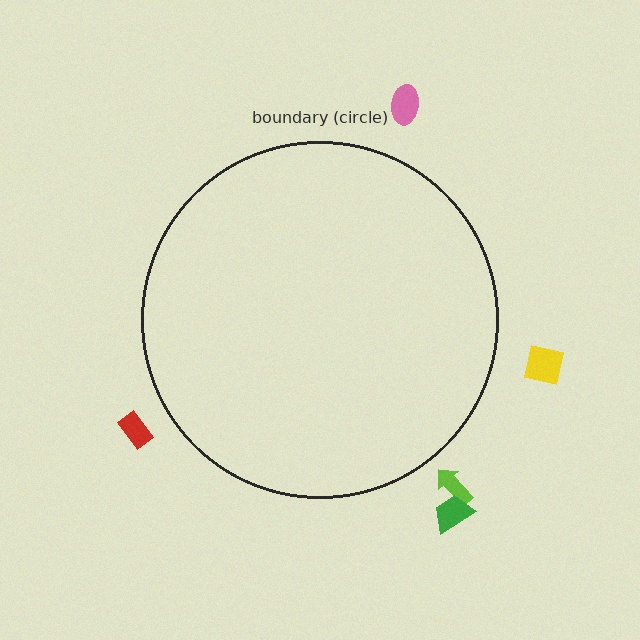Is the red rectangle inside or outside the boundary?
Outside.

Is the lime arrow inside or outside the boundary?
Outside.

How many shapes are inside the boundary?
0 inside, 5 outside.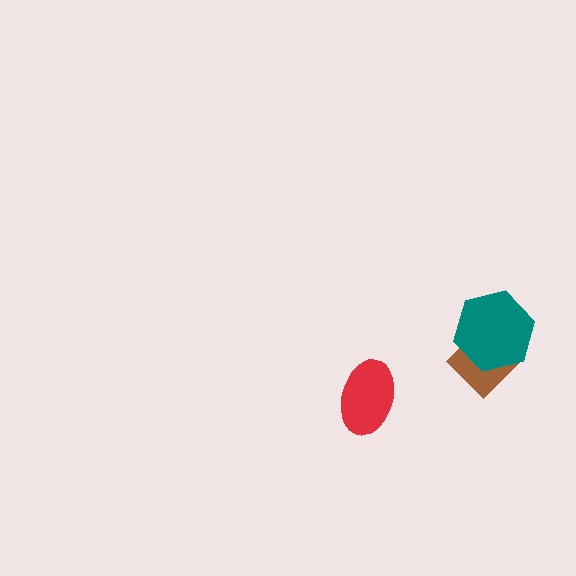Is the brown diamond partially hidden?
Yes, it is partially covered by another shape.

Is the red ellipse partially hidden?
No, no other shape covers it.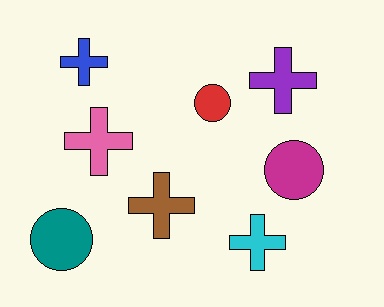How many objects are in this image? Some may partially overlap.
There are 8 objects.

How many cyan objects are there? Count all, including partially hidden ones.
There is 1 cyan object.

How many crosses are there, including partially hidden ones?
There are 5 crosses.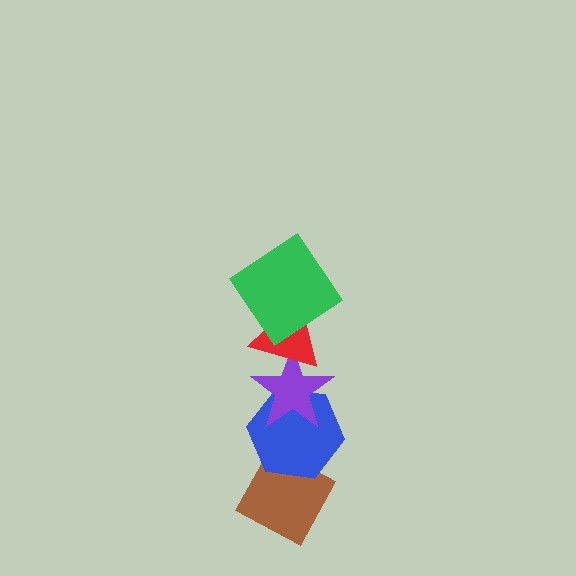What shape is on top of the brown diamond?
The blue hexagon is on top of the brown diamond.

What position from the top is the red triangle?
The red triangle is 2nd from the top.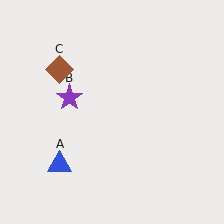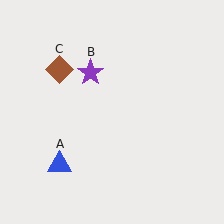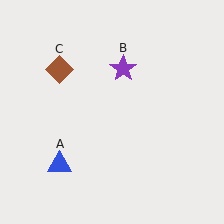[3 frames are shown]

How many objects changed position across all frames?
1 object changed position: purple star (object B).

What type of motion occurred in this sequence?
The purple star (object B) rotated clockwise around the center of the scene.